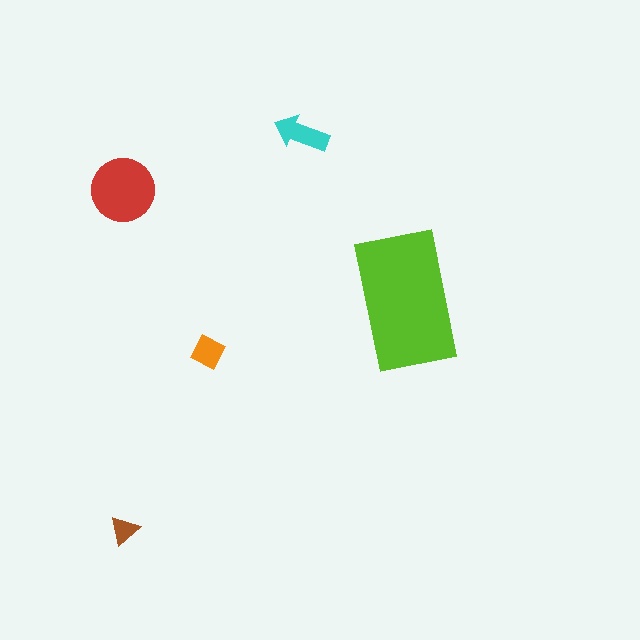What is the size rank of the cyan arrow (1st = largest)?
3rd.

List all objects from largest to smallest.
The lime rectangle, the red circle, the cyan arrow, the orange square, the brown triangle.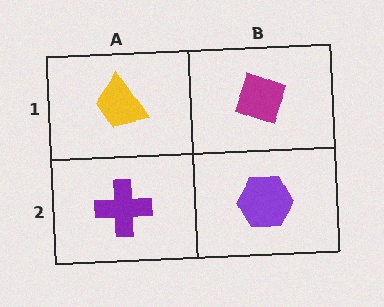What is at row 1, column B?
A magenta diamond.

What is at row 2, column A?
A purple cross.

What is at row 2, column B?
A purple hexagon.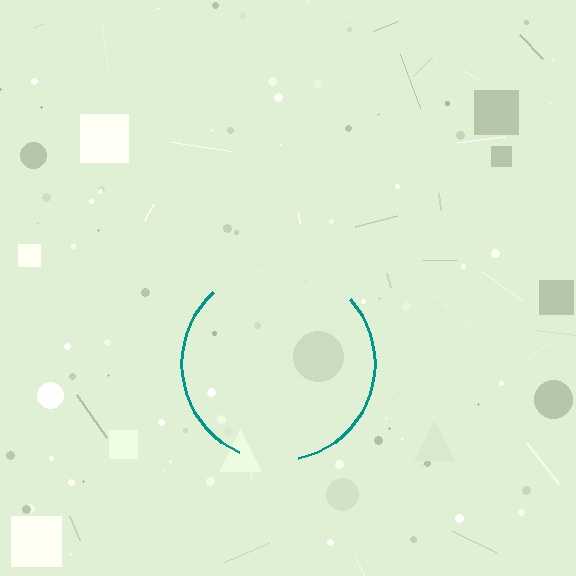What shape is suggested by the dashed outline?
The dashed outline suggests a circle.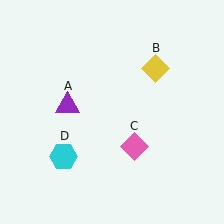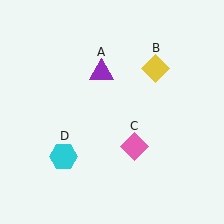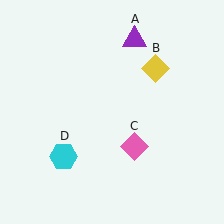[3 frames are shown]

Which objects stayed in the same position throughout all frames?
Yellow diamond (object B) and pink diamond (object C) and cyan hexagon (object D) remained stationary.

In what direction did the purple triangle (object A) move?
The purple triangle (object A) moved up and to the right.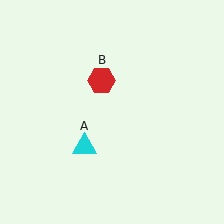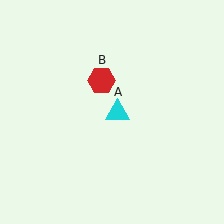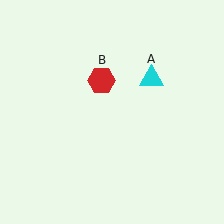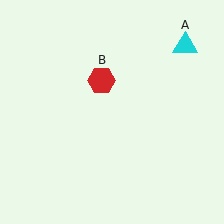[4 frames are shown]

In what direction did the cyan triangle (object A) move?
The cyan triangle (object A) moved up and to the right.